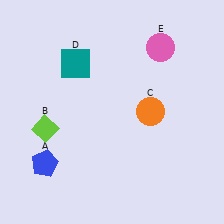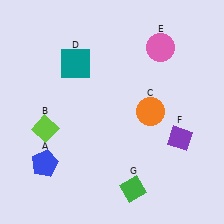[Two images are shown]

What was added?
A purple diamond (F), a green diamond (G) were added in Image 2.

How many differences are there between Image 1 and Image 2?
There are 2 differences between the two images.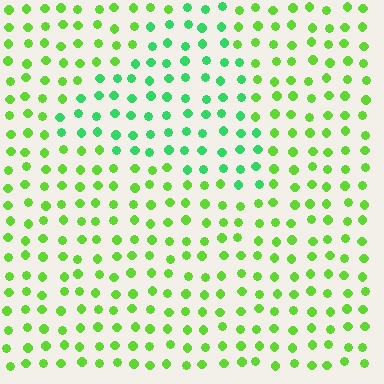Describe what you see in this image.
The image is filled with small lime elements in a uniform arrangement. A triangle-shaped region is visible where the elements are tinted to a slightly different hue, forming a subtle color boundary.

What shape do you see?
I see a triangle.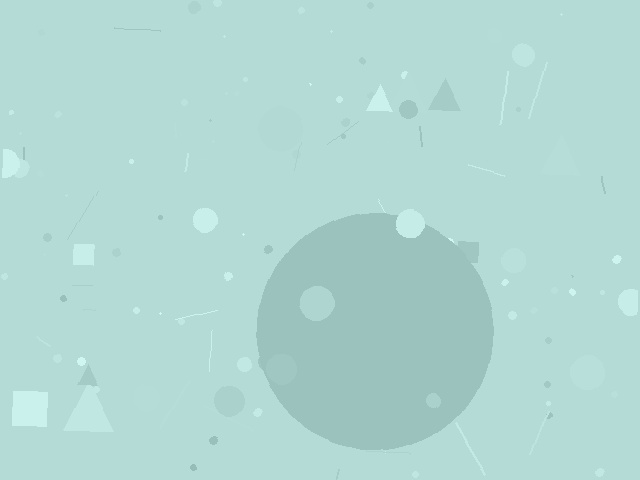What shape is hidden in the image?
A circle is hidden in the image.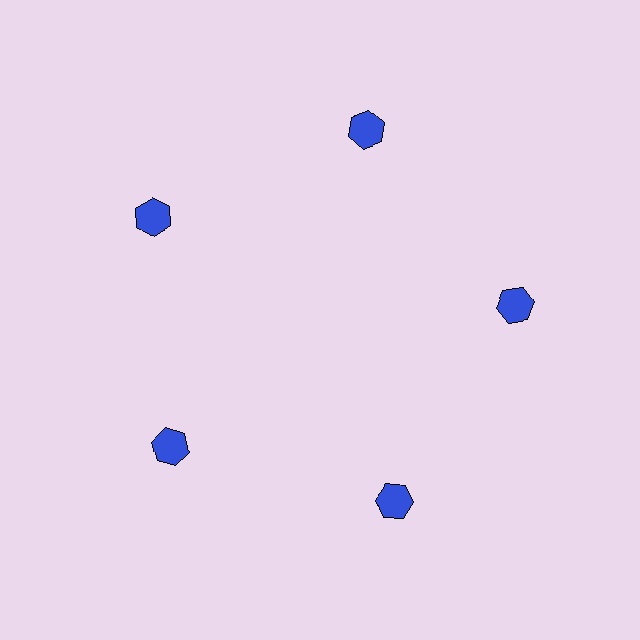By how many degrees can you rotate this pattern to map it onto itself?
The pattern maps onto itself every 72 degrees of rotation.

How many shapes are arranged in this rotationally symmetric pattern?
There are 5 shapes, arranged in 5 groups of 1.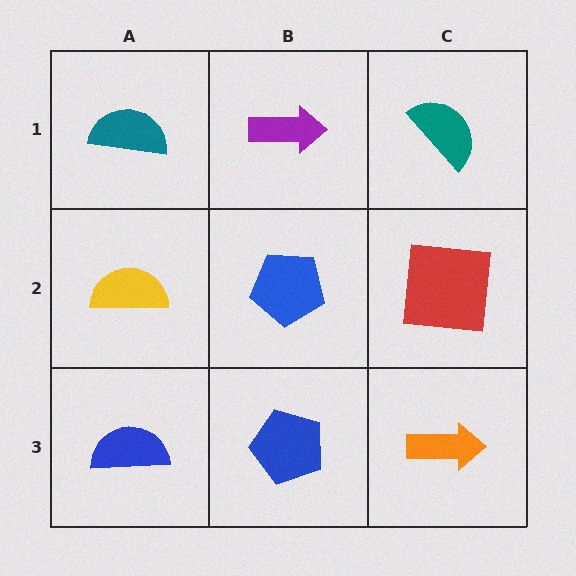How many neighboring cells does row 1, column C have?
2.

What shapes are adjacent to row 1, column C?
A red square (row 2, column C), a purple arrow (row 1, column B).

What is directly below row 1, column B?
A blue pentagon.